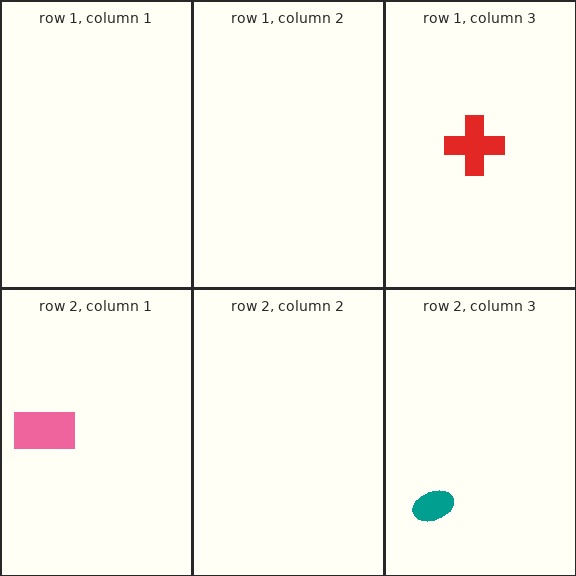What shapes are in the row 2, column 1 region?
The pink rectangle.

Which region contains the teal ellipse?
The row 2, column 3 region.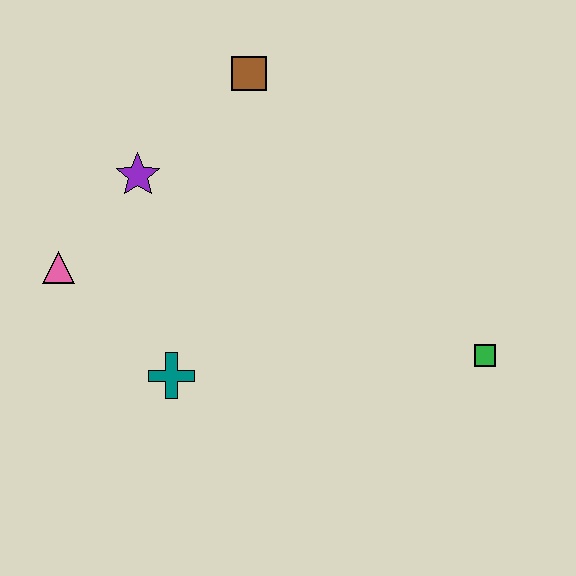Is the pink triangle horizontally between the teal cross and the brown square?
No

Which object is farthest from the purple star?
The green square is farthest from the purple star.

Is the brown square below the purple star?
No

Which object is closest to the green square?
The teal cross is closest to the green square.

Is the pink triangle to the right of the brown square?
No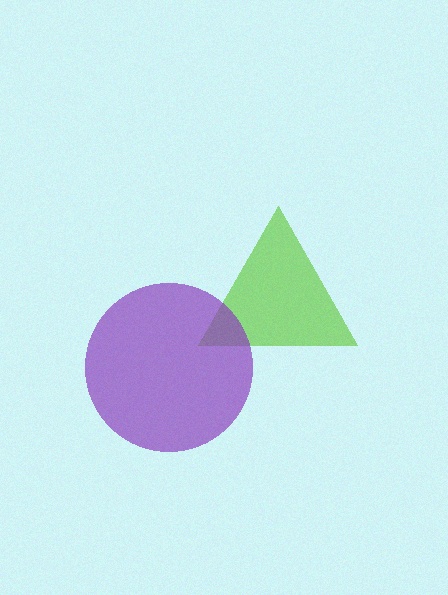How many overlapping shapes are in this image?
There are 2 overlapping shapes in the image.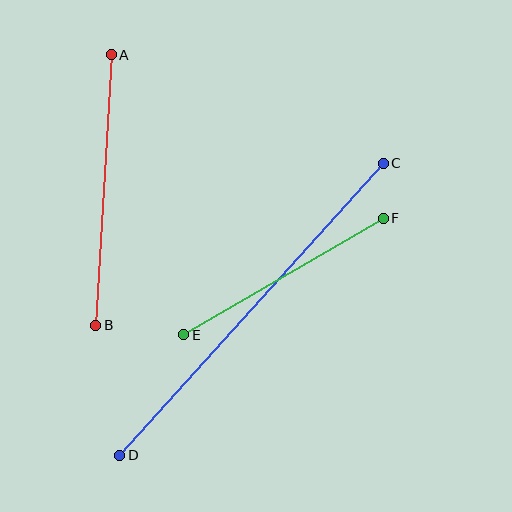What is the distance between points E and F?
The distance is approximately 231 pixels.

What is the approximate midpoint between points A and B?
The midpoint is at approximately (104, 190) pixels.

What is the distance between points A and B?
The distance is approximately 271 pixels.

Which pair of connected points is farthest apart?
Points C and D are farthest apart.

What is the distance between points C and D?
The distance is approximately 393 pixels.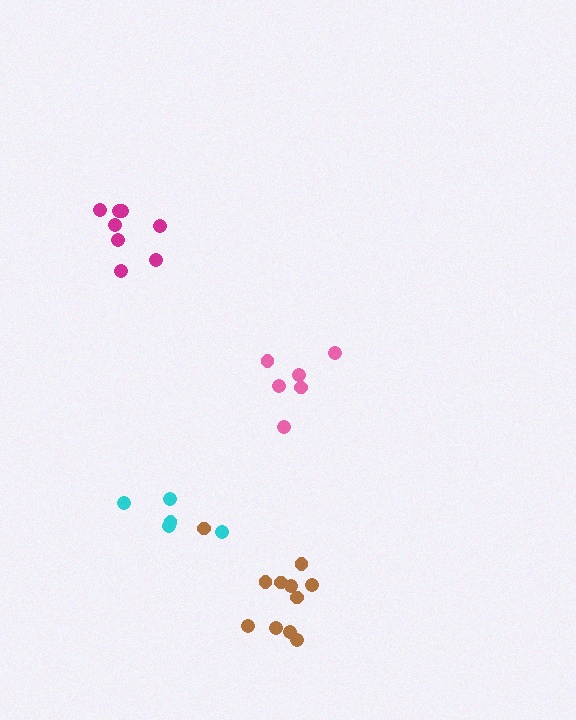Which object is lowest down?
The brown cluster is bottommost.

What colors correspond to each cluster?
The clusters are colored: brown, pink, magenta, cyan.